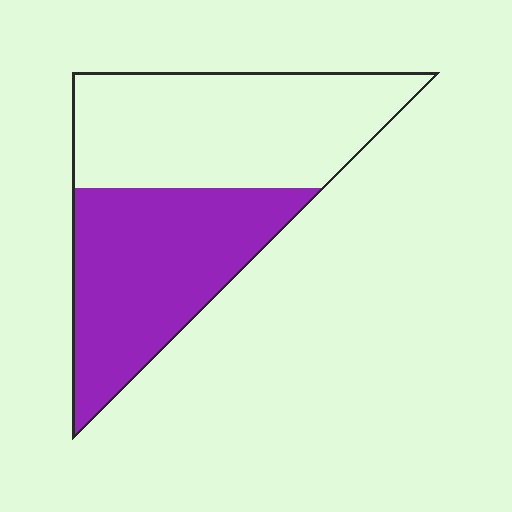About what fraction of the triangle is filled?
About one half (1/2).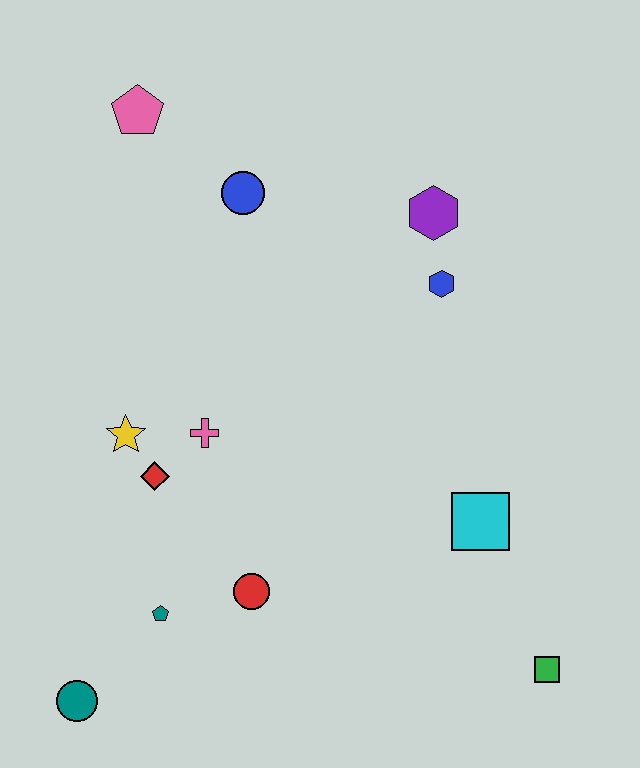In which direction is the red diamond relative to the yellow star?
The red diamond is below the yellow star.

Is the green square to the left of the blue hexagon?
No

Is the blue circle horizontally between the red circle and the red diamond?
Yes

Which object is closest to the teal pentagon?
The red circle is closest to the teal pentagon.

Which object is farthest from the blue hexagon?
The teal circle is farthest from the blue hexagon.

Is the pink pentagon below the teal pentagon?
No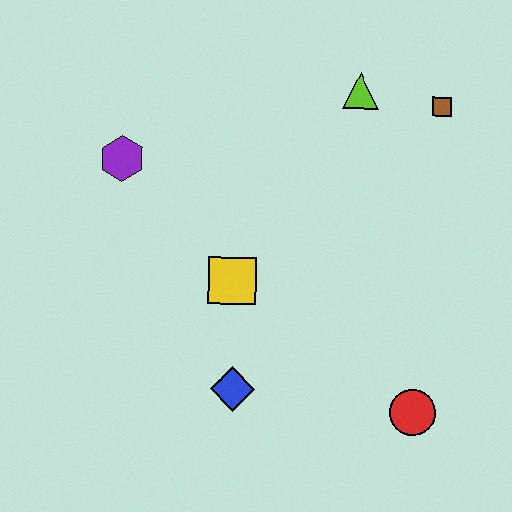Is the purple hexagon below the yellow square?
No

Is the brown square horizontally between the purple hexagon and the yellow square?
No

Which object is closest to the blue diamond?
The yellow square is closest to the blue diamond.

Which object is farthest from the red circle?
The purple hexagon is farthest from the red circle.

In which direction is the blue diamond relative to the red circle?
The blue diamond is to the left of the red circle.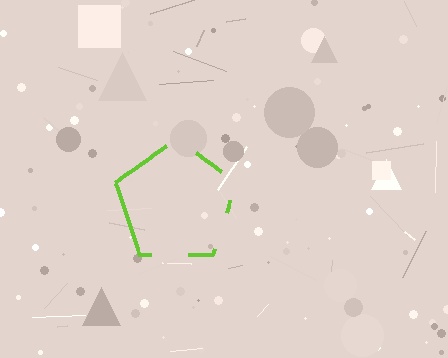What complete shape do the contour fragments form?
The contour fragments form a pentagon.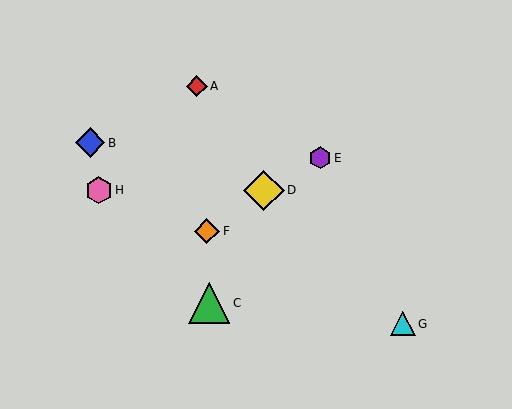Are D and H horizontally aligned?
Yes, both are at y≈190.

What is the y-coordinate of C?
Object C is at y≈303.